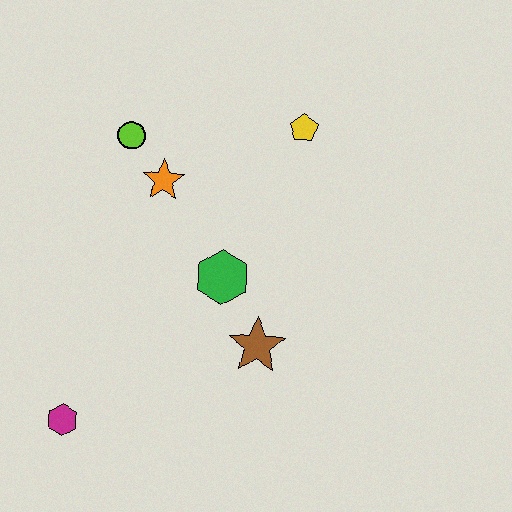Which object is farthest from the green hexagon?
The magenta hexagon is farthest from the green hexagon.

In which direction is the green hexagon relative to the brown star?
The green hexagon is above the brown star.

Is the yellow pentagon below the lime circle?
No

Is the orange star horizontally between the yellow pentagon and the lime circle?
Yes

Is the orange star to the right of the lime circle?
Yes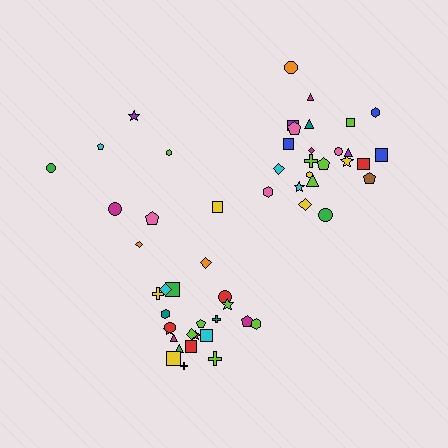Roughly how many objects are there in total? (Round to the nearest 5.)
Roughly 55 objects in total.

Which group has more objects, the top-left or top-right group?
The top-right group.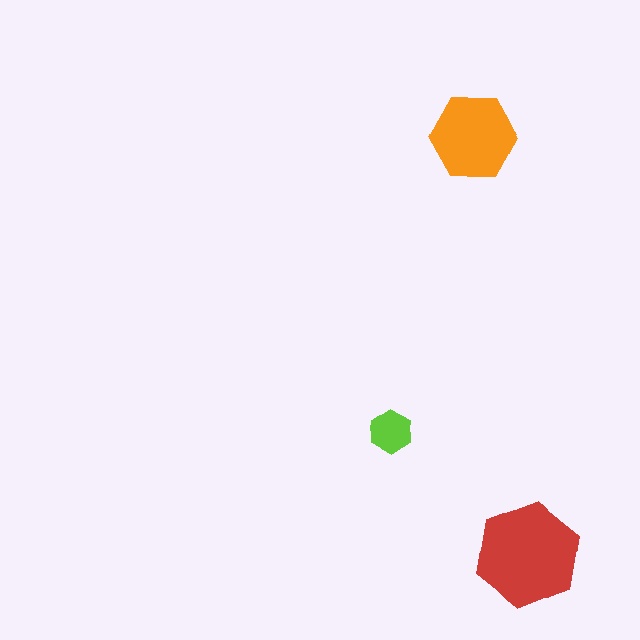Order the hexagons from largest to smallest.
the red one, the orange one, the lime one.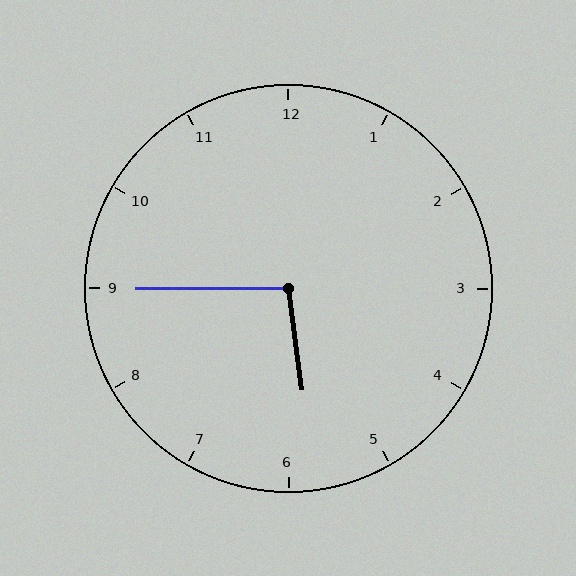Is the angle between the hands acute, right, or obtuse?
It is obtuse.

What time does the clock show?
5:45.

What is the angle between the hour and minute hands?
Approximately 98 degrees.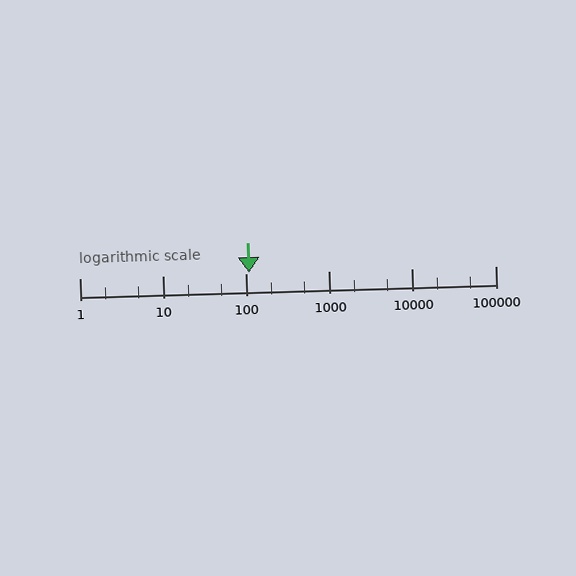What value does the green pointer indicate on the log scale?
The pointer indicates approximately 110.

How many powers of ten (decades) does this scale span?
The scale spans 5 decades, from 1 to 100000.